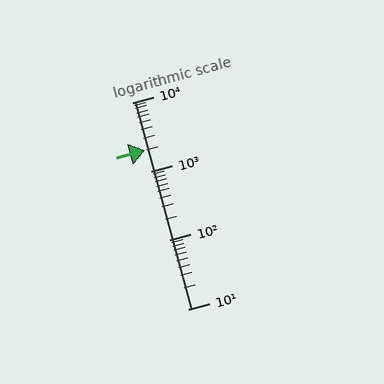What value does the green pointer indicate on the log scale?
The pointer indicates approximately 2000.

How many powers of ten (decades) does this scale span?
The scale spans 3 decades, from 10 to 10000.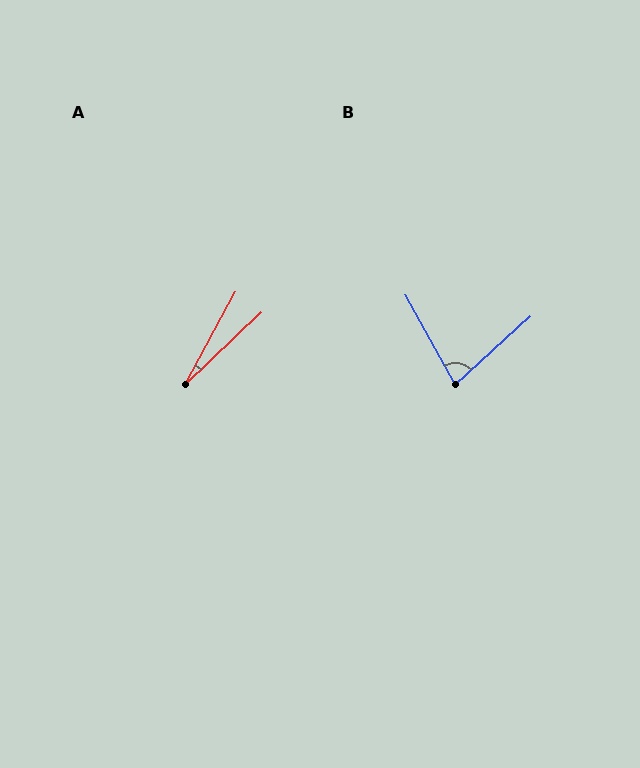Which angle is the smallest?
A, at approximately 18 degrees.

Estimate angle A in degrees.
Approximately 18 degrees.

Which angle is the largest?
B, at approximately 77 degrees.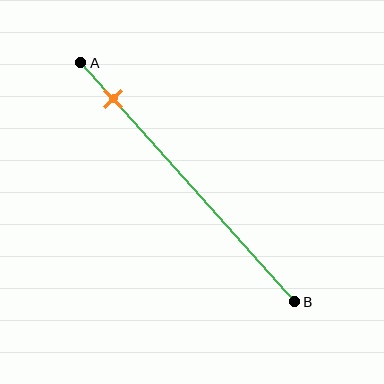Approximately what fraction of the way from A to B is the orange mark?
The orange mark is approximately 15% of the way from A to B.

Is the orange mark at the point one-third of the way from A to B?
No, the mark is at about 15% from A, not at the 33% one-third point.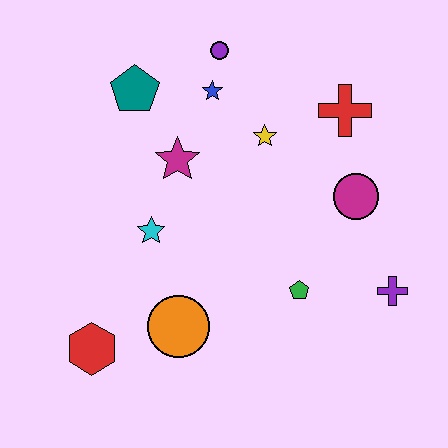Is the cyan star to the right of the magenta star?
No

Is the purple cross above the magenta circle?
No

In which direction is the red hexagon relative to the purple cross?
The red hexagon is to the left of the purple cross.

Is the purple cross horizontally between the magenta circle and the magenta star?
No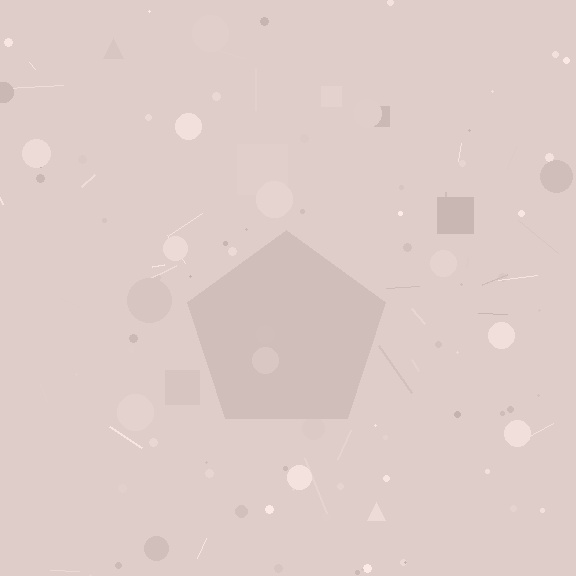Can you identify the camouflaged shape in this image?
The camouflaged shape is a pentagon.